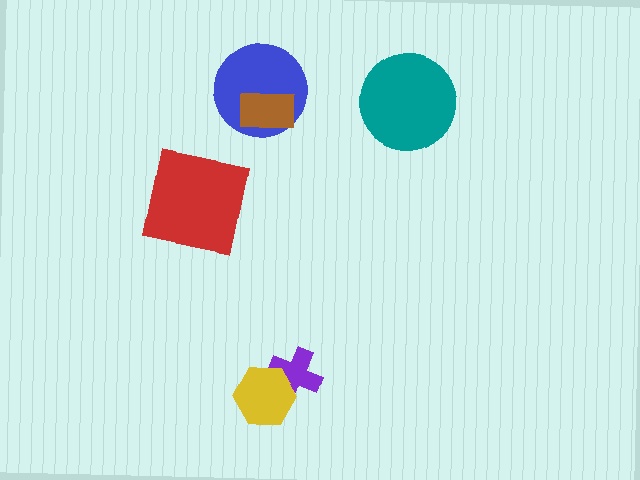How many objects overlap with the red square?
0 objects overlap with the red square.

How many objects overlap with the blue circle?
1 object overlaps with the blue circle.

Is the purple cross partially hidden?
Yes, it is partially covered by another shape.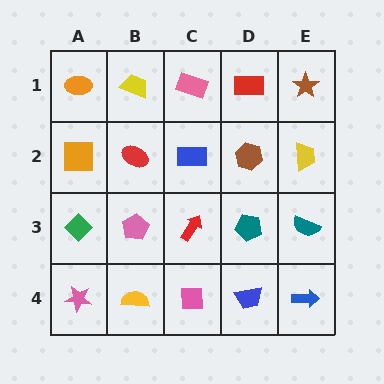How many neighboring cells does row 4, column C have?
3.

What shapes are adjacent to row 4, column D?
A teal pentagon (row 3, column D), a pink square (row 4, column C), a blue arrow (row 4, column E).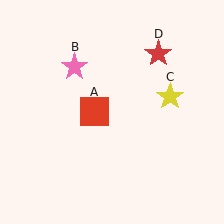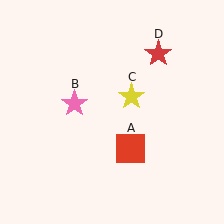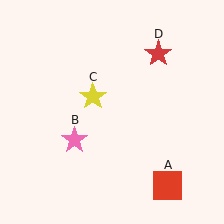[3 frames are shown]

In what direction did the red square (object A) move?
The red square (object A) moved down and to the right.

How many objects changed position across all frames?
3 objects changed position: red square (object A), pink star (object B), yellow star (object C).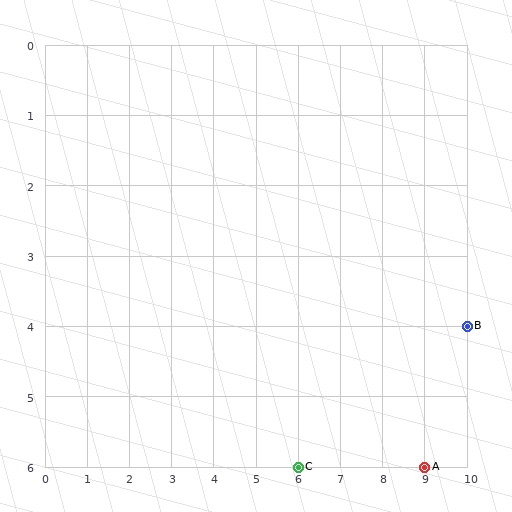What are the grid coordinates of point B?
Point B is at grid coordinates (10, 4).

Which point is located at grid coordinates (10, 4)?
Point B is at (10, 4).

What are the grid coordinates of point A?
Point A is at grid coordinates (9, 6).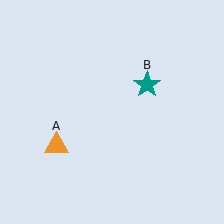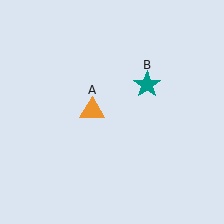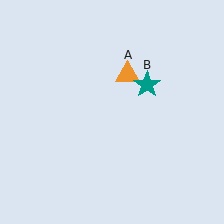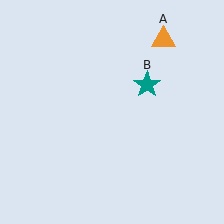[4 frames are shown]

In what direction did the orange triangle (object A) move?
The orange triangle (object A) moved up and to the right.